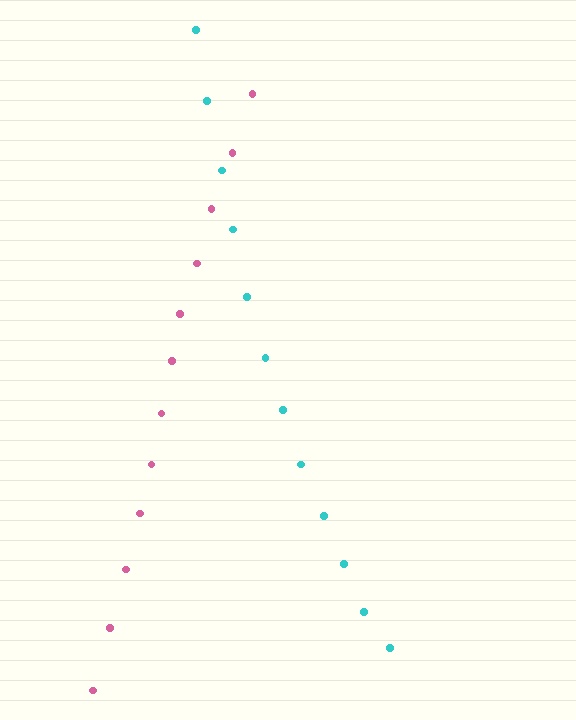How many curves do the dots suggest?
There are 2 distinct paths.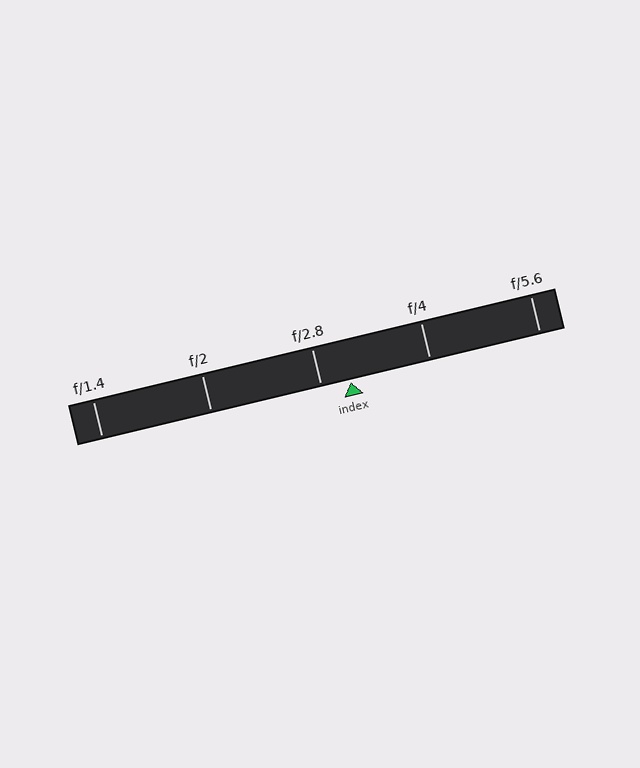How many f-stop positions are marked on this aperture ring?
There are 5 f-stop positions marked.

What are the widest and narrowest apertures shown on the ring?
The widest aperture shown is f/1.4 and the narrowest is f/5.6.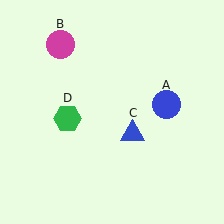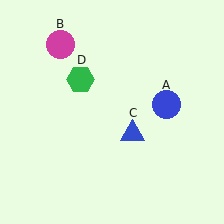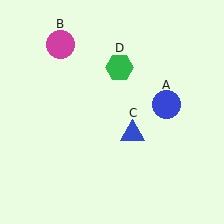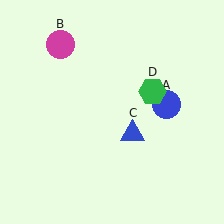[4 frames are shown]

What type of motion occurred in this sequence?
The green hexagon (object D) rotated clockwise around the center of the scene.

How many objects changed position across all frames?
1 object changed position: green hexagon (object D).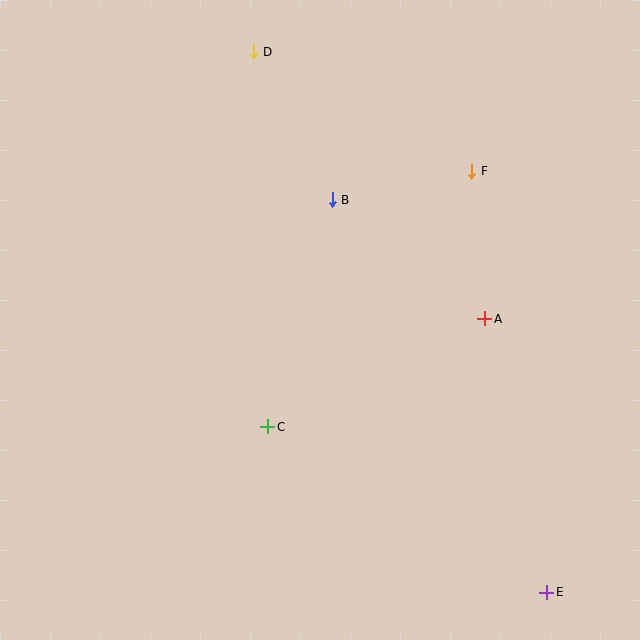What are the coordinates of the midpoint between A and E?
The midpoint between A and E is at (516, 455).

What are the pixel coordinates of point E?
Point E is at (547, 592).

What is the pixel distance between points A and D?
The distance between A and D is 353 pixels.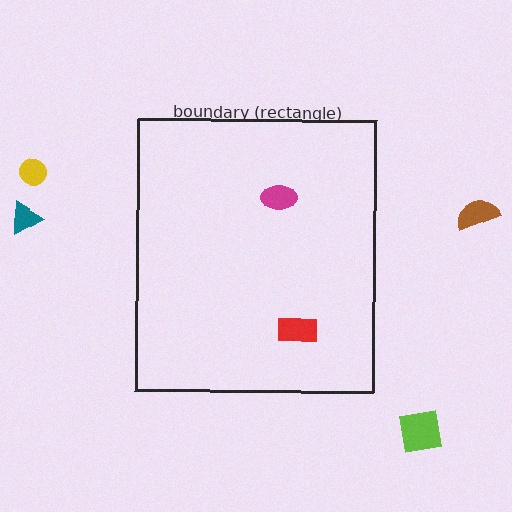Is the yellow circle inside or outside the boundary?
Outside.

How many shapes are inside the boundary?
2 inside, 4 outside.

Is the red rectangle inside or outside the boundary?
Inside.